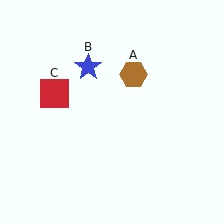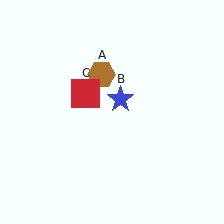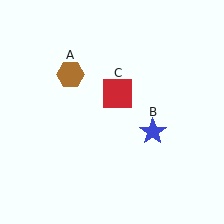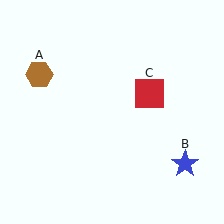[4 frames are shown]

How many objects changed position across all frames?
3 objects changed position: brown hexagon (object A), blue star (object B), red square (object C).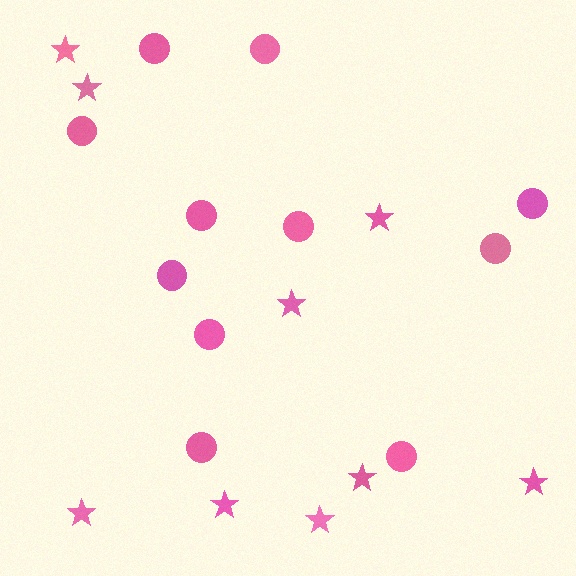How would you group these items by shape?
There are 2 groups: one group of circles (11) and one group of stars (9).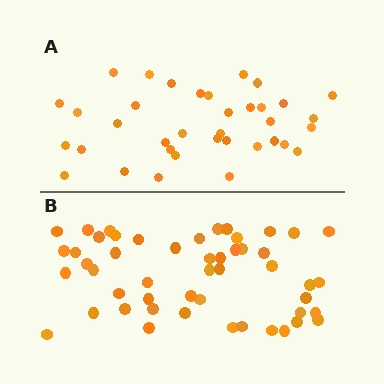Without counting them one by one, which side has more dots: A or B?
Region B (the bottom region) has more dots.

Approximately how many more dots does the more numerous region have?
Region B has approximately 15 more dots than region A.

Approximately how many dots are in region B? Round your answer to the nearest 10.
About 50 dots.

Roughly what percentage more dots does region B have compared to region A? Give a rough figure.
About 40% more.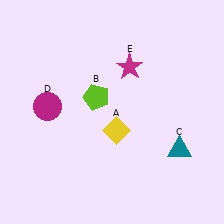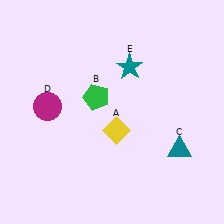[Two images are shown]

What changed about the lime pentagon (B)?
In Image 1, B is lime. In Image 2, it changed to green.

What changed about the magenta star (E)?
In Image 1, E is magenta. In Image 2, it changed to teal.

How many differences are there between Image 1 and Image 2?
There are 2 differences between the two images.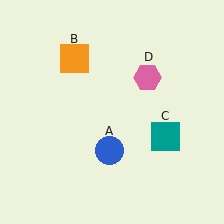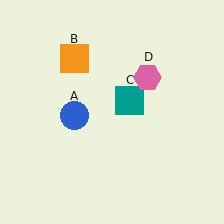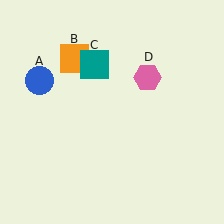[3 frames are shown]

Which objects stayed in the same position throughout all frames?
Orange square (object B) and pink hexagon (object D) remained stationary.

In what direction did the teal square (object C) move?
The teal square (object C) moved up and to the left.